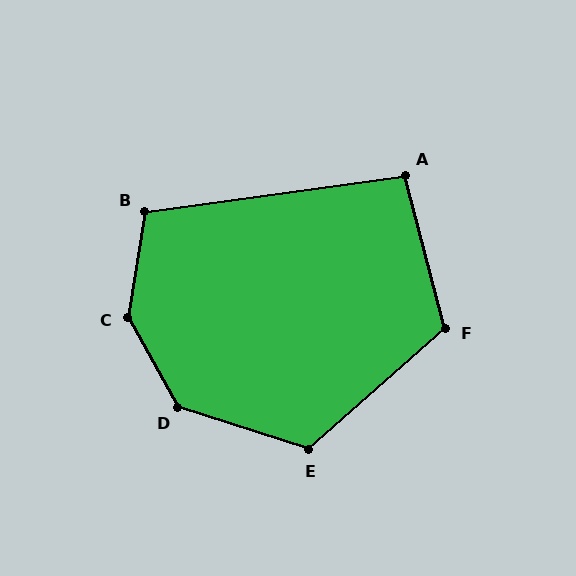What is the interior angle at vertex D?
Approximately 137 degrees (obtuse).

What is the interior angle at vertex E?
Approximately 121 degrees (obtuse).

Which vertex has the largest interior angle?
C, at approximately 142 degrees.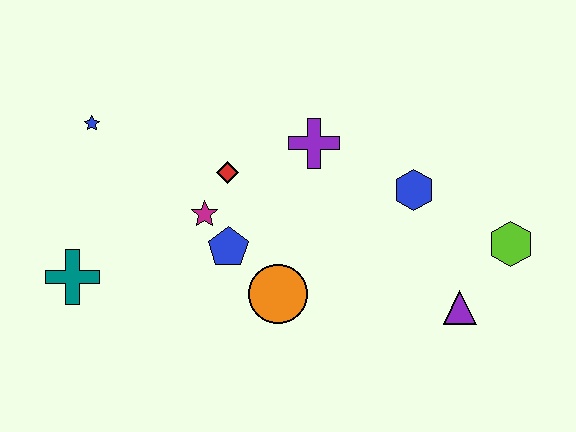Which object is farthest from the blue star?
The lime hexagon is farthest from the blue star.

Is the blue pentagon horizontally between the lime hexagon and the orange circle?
No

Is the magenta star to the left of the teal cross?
No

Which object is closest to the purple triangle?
The lime hexagon is closest to the purple triangle.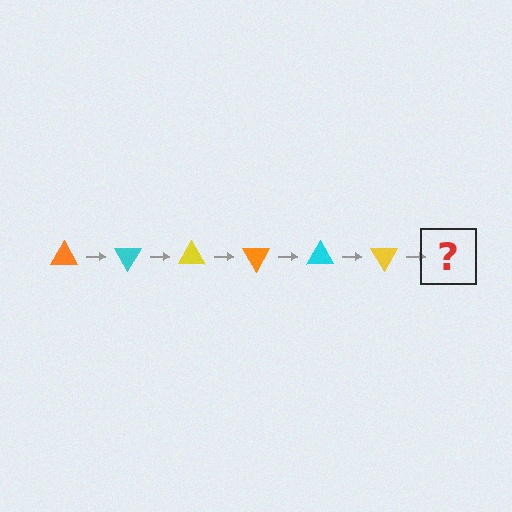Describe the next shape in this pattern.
It should be an orange triangle, rotated 360 degrees from the start.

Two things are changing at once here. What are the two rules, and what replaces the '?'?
The two rules are that it rotates 60 degrees each step and the color cycles through orange, cyan, and yellow. The '?' should be an orange triangle, rotated 360 degrees from the start.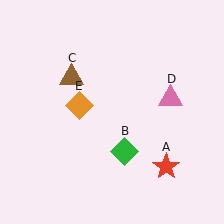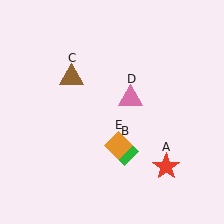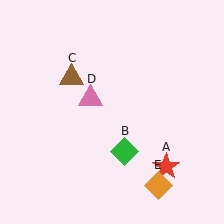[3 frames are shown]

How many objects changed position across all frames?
2 objects changed position: pink triangle (object D), orange diamond (object E).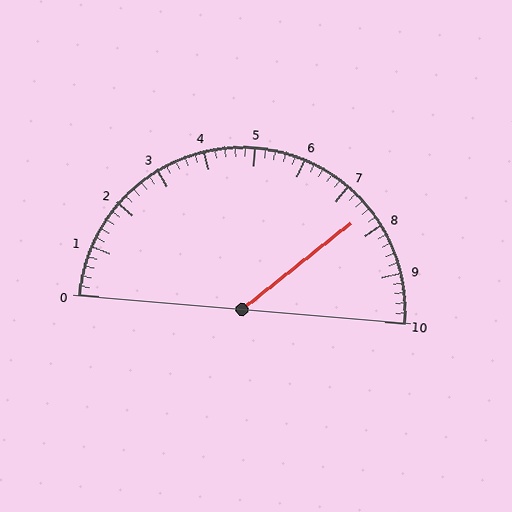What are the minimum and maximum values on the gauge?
The gauge ranges from 0 to 10.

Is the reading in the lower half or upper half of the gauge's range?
The reading is in the upper half of the range (0 to 10).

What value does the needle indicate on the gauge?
The needle indicates approximately 7.6.